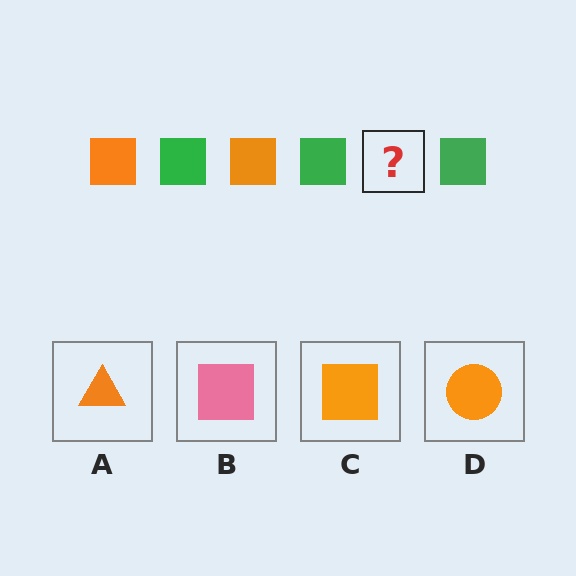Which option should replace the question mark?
Option C.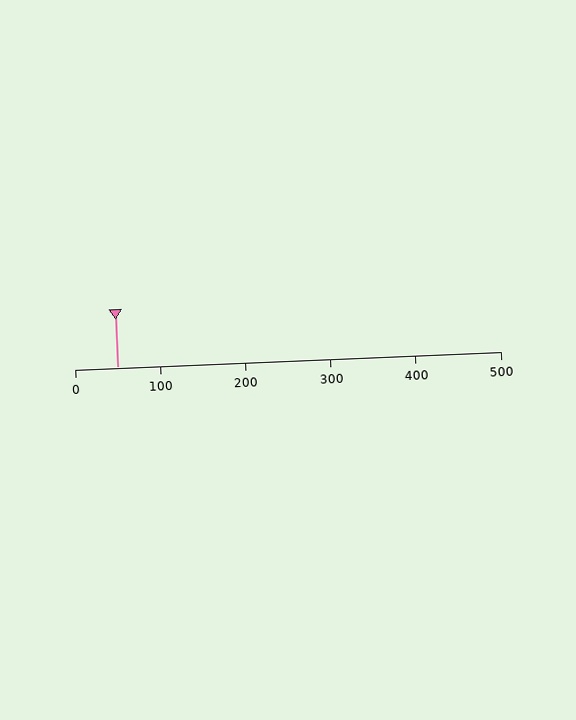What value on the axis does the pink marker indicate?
The marker indicates approximately 50.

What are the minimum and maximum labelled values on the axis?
The axis runs from 0 to 500.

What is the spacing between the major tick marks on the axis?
The major ticks are spaced 100 apart.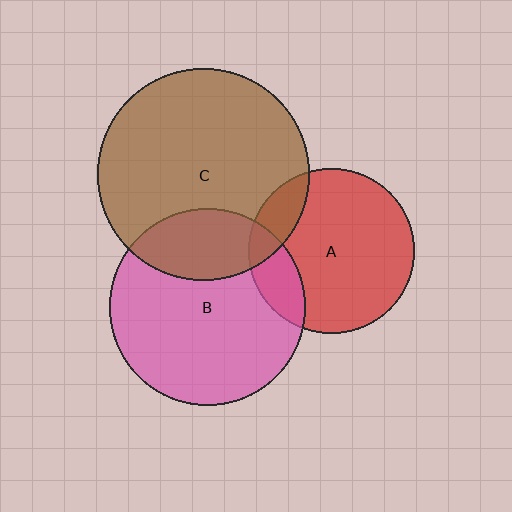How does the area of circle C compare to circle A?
Approximately 1.6 times.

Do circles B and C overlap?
Yes.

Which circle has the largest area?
Circle C (brown).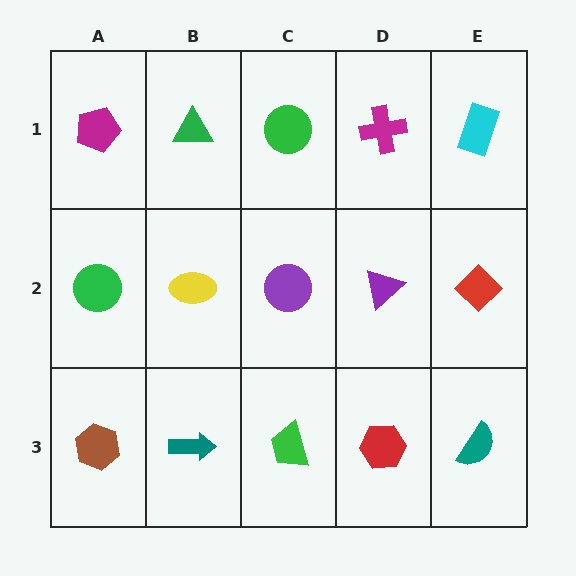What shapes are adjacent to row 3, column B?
A yellow ellipse (row 2, column B), a brown hexagon (row 3, column A), a green trapezoid (row 3, column C).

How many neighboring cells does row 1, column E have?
2.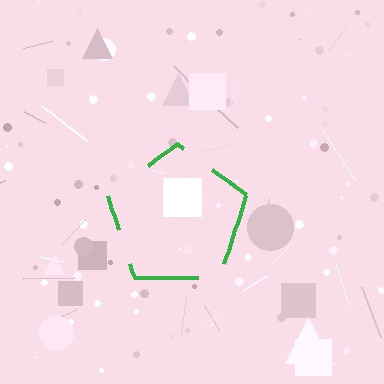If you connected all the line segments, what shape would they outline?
They would outline a pentagon.